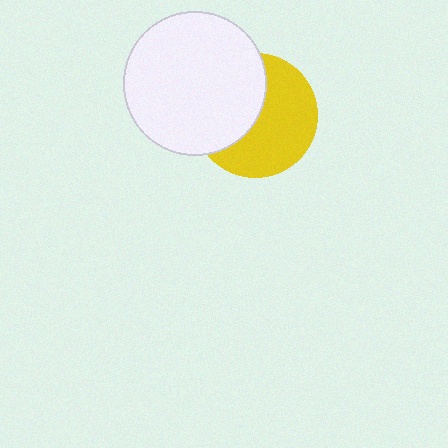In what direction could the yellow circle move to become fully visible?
The yellow circle could move right. That would shift it out from behind the white circle entirely.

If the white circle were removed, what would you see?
You would see the complete yellow circle.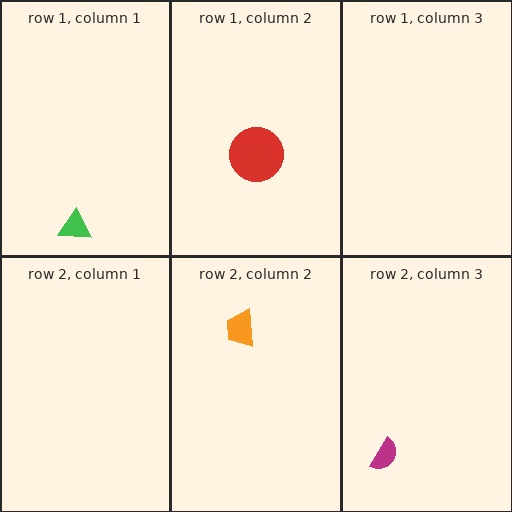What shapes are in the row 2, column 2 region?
The orange trapezoid.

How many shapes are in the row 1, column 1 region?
1.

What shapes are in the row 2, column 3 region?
The magenta semicircle.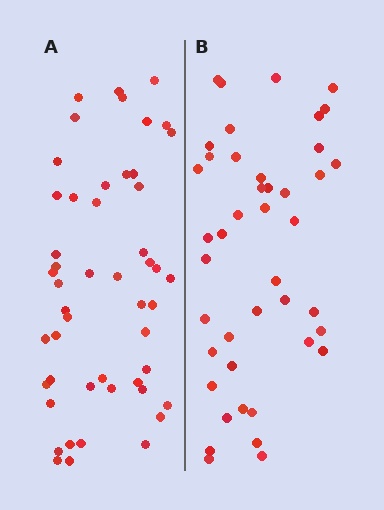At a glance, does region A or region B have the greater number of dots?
Region A (the left region) has more dots.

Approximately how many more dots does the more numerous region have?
Region A has roughly 8 or so more dots than region B.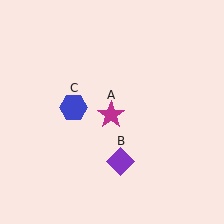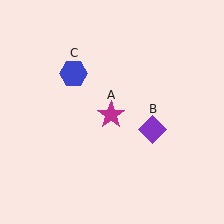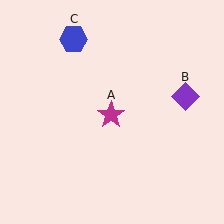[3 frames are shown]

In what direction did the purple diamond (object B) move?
The purple diamond (object B) moved up and to the right.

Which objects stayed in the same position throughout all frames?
Magenta star (object A) remained stationary.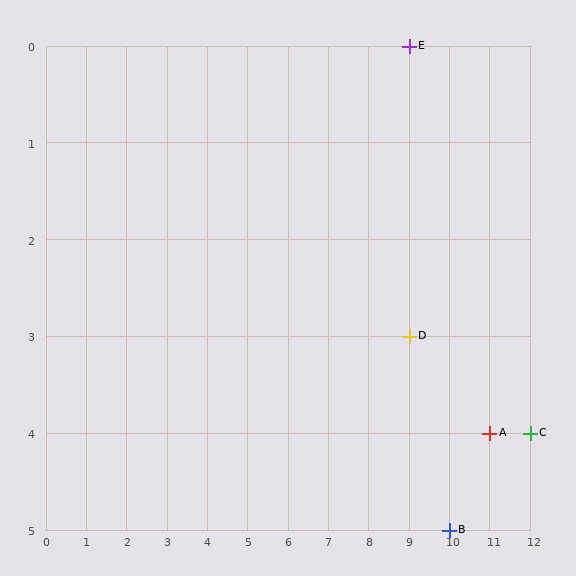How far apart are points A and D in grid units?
Points A and D are 2 columns and 1 row apart (about 2.2 grid units diagonally).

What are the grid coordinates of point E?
Point E is at grid coordinates (9, 0).